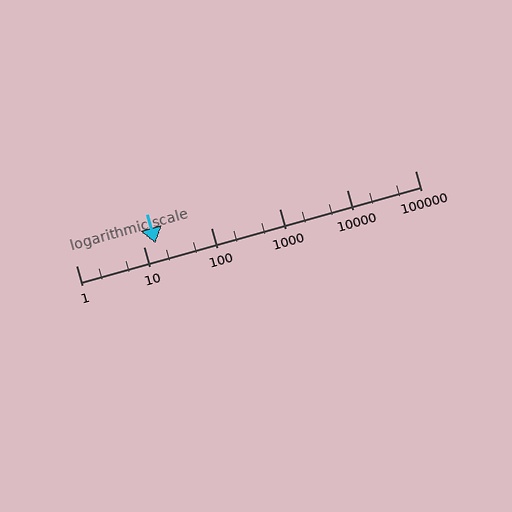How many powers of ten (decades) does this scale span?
The scale spans 5 decades, from 1 to 100000.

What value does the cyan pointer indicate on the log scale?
The pointer indicates approximately 15.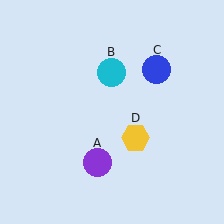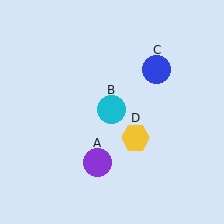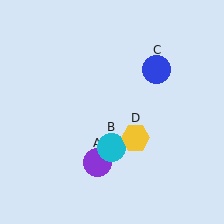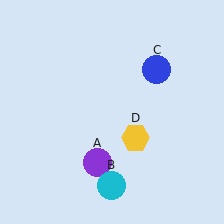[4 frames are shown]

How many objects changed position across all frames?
1 object changed position: cyan circle (object B).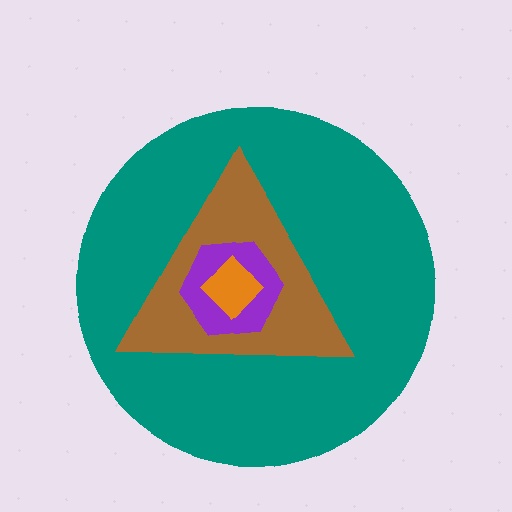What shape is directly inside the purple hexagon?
The orange diamond.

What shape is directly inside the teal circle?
The brown triangle.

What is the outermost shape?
The teal circle.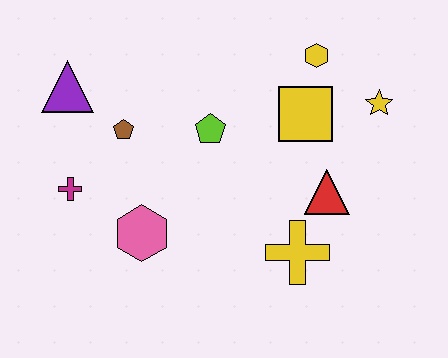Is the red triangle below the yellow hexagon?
Yes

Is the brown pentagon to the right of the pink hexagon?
No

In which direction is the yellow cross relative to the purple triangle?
The yellow cross is to the right of the purple triangle.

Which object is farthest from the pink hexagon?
The yellow star is farthest from the pink hexagon.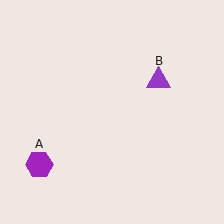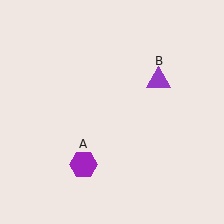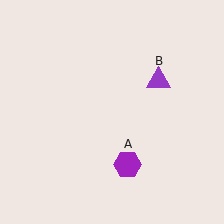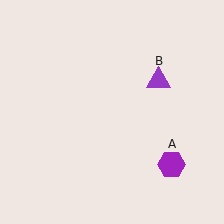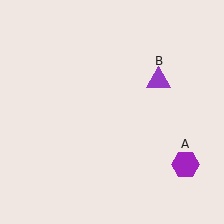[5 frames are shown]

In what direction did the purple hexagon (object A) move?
The purple hexagon (object A) moved right.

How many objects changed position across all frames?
1 object changed position: purple hexagon (object A).